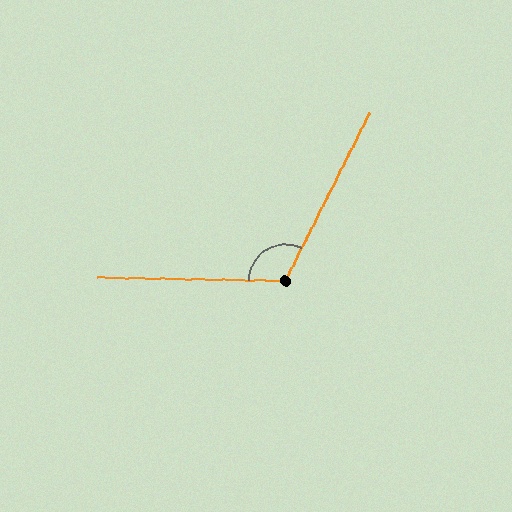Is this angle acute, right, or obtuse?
It is obtuse.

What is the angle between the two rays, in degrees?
Approximately 115 degrees.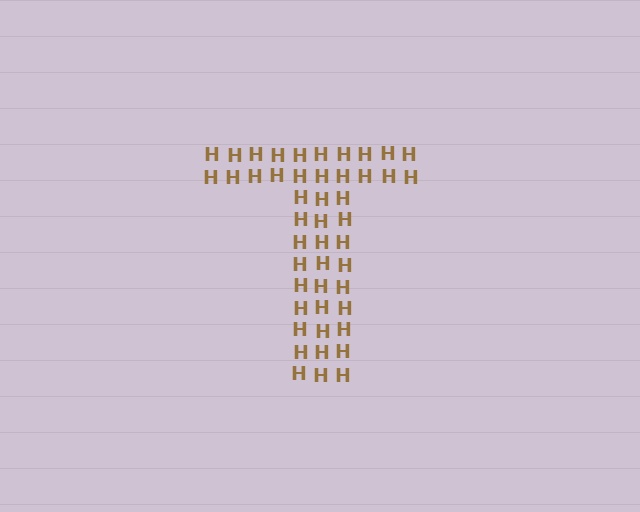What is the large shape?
The large shape is the letter T.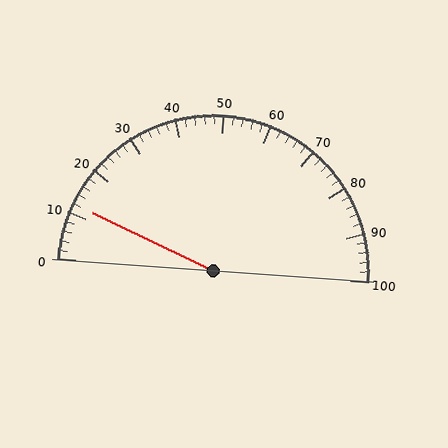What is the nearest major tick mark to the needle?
The nearest major tick mark is 10.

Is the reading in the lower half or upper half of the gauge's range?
The reading is in the lower half of the range (0 to 100).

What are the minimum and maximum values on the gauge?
The gauge ranges from 0 to 100.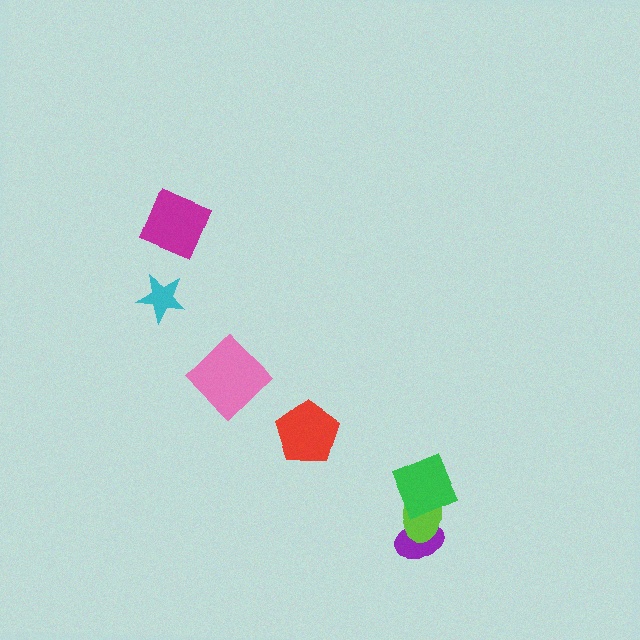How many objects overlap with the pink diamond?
0 objects overlap with the pink diamond.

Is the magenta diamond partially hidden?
No, no other shape covers it.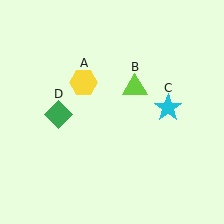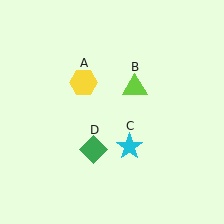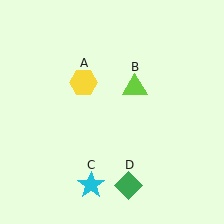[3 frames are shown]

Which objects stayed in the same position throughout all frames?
Yellow hexagon (object A) and lime triangle (object B) remained stationary.